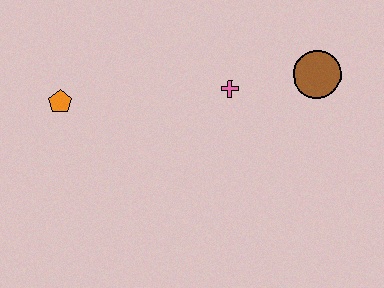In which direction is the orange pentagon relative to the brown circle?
The orange pentagon is to the left of the brown circle.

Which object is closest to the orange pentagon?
The pink cross is closest to the orange pentagon.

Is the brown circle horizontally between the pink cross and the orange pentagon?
No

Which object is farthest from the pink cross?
The orange pentagon is farthest from the pink cross.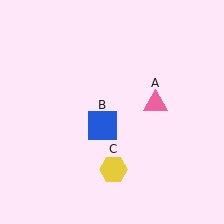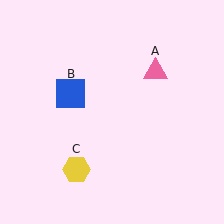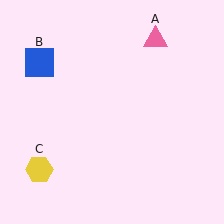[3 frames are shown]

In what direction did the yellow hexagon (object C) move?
The yellow hexagon (object C) moved left.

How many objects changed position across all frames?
3 objects changed position: pink triangle (object A), blue square (object B), yellow hexagon (object C).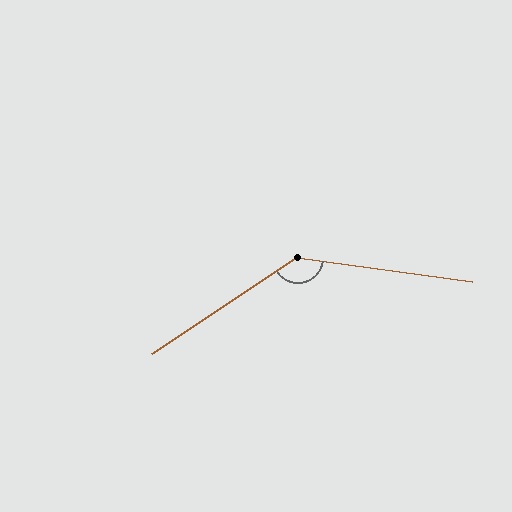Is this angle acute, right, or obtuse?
It is obtuse.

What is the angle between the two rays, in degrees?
Approximately 139 degrees.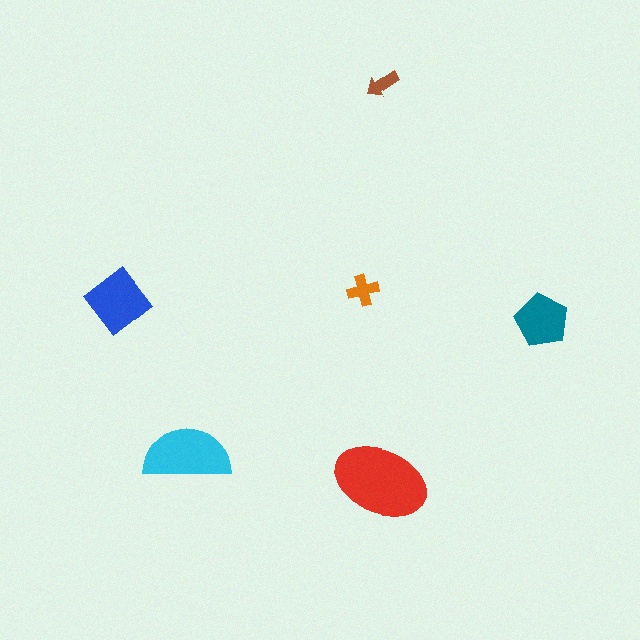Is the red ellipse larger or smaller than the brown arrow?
Larger.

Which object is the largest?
The red ellipse.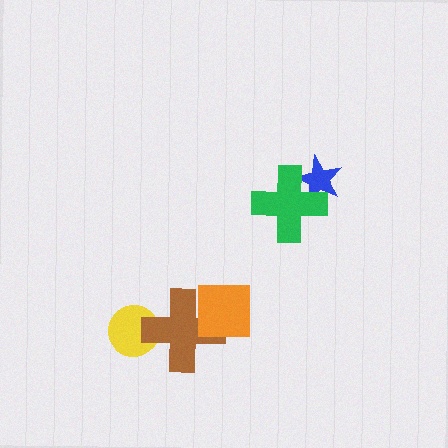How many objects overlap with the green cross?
1 object overlaps with the green cross.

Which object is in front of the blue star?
The green cross is in front of the blue star.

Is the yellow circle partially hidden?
Yes, it is partially covered by another shape.